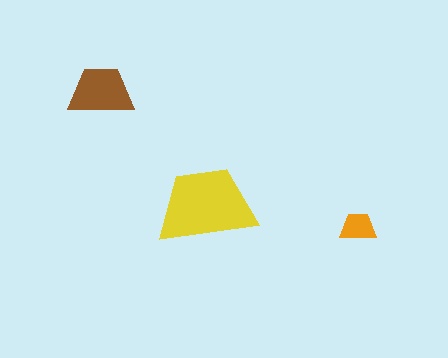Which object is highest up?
The brown trapezoid is topmost.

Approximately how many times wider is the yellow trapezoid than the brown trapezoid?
About 1.5 times wider.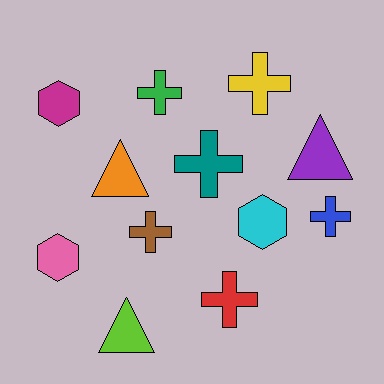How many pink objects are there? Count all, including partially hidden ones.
There is 1 pink object.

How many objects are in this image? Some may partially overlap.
There are 12 objects.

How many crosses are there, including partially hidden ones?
There are 6 crosses.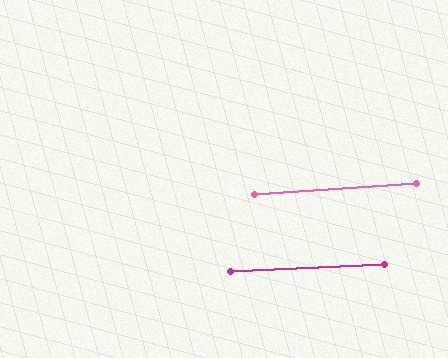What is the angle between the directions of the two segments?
Approximately 1 degree.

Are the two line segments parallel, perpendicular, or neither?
Parallel — their directions differ by only 1.1°.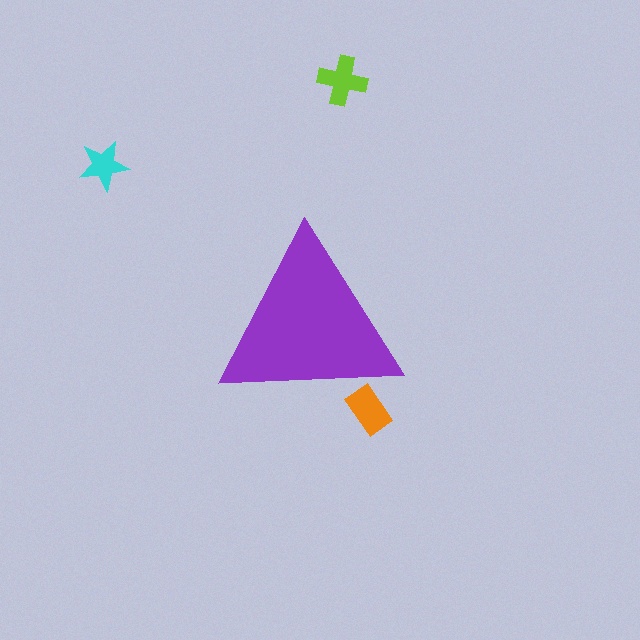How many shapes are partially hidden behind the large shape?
1 shape is partially hidden.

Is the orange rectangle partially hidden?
Yes, the orange rectangle is partially hidden behind the purple triangle.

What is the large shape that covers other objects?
A purple triangle.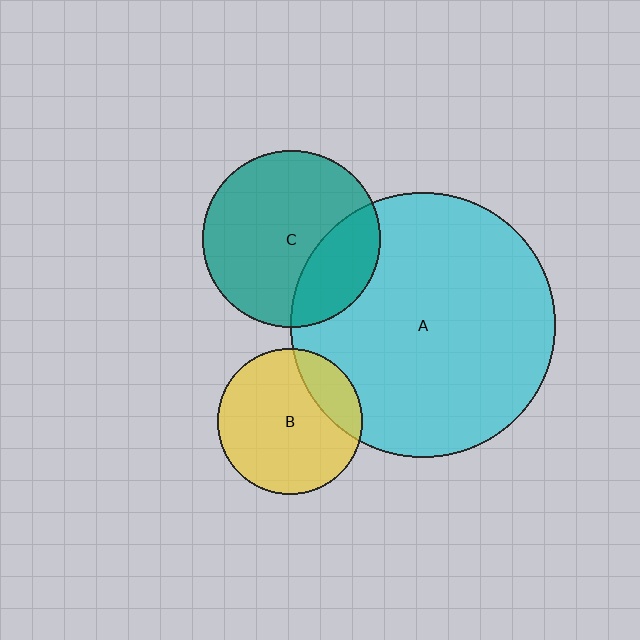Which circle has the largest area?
Circle A (cyan).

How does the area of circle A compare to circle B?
Approximately 3.3 times.